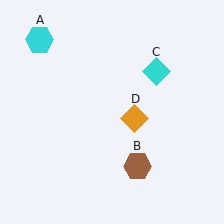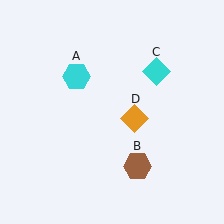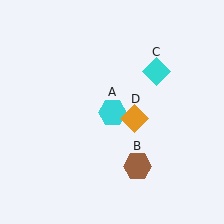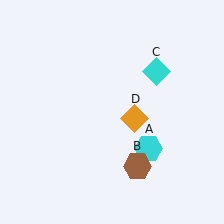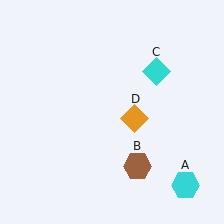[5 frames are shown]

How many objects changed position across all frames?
1 object changed position: cyan hexagon (object A).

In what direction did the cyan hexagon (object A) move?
The cyan hexagon (object A) moved down and to the right.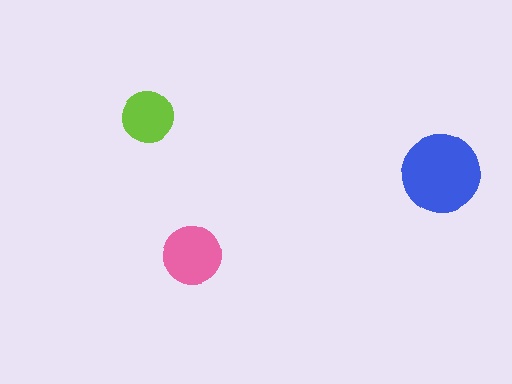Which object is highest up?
The lime circle is topmost.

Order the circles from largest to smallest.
the blue one, the pink one, the lime one.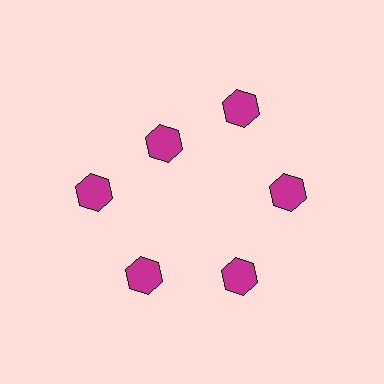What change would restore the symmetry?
The symmetry would be restored by moving it outward, back onto the ring so that all 6 hexagons sit at equal angles and equal distance from the center.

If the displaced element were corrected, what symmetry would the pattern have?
It would have 6-fold rotational symmetry — the pattern would map onto itself every 60 degrees.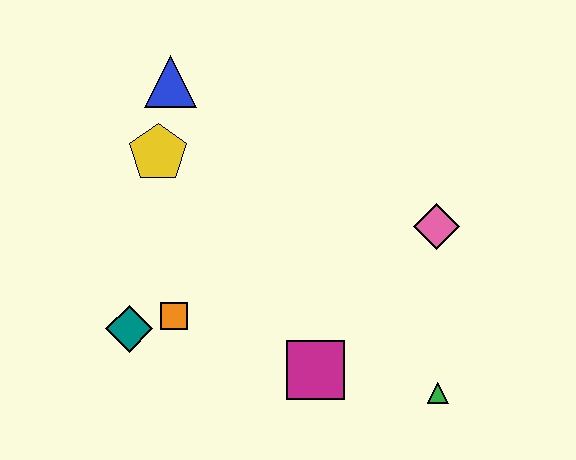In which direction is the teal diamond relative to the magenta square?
The teal diamond is to the left of the magenta square.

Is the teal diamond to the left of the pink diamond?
Yes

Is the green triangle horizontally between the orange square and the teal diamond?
No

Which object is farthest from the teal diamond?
The pink diamond is farthest from the teal diamond.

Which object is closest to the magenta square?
The green triangle is closest to the magenta square.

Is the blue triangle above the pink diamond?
Yes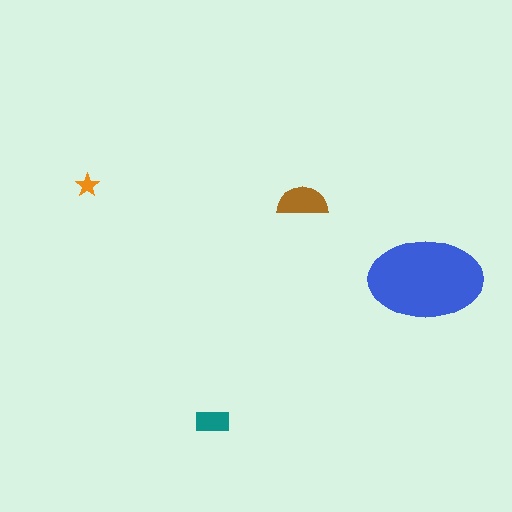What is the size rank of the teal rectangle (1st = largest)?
3rd.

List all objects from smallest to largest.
The orange star, the teal rectangle, the brown semicircle, the blue ellipse.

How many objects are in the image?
There are 4 objects in the image.